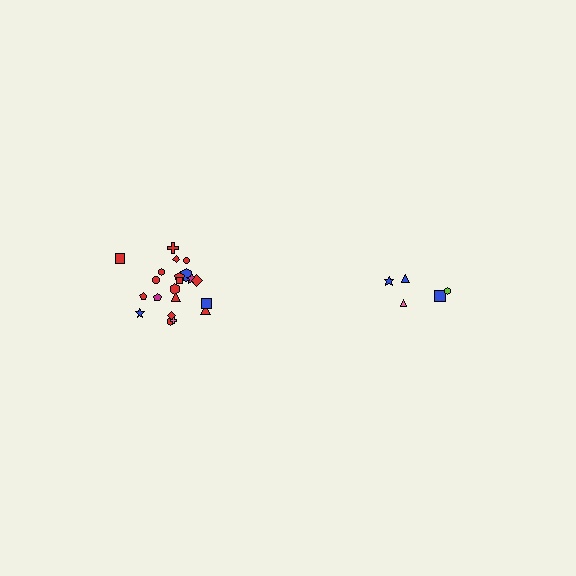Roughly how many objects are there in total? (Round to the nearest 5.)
Roughly 25 objects in total.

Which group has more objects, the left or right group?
The left group.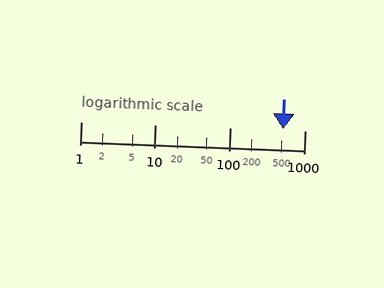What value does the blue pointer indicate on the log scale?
The pointer indicates approximately 510.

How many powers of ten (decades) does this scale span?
The scale spans 3 decades, from 1 to 1000.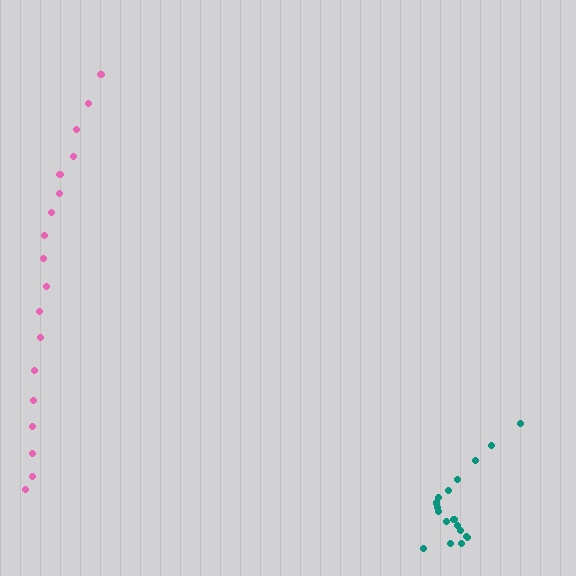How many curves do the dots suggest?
There are 2 distinct paths.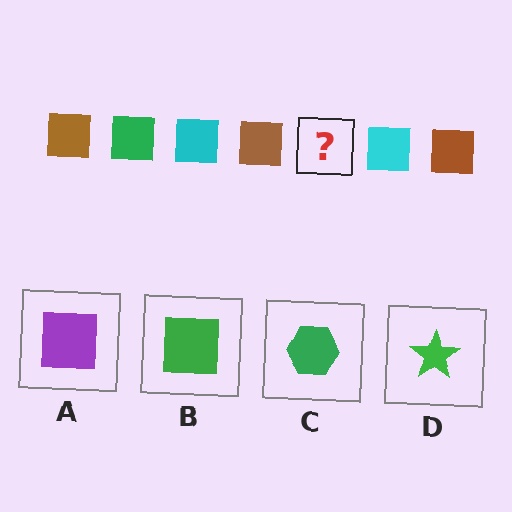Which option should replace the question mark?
Option B.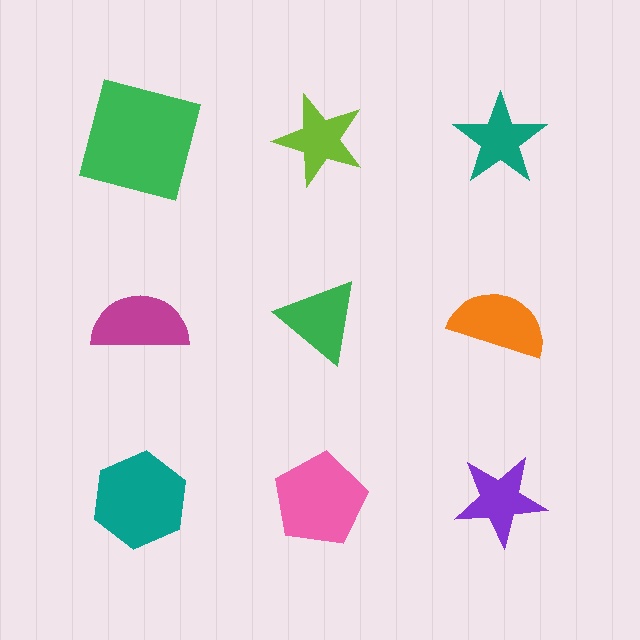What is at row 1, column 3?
A teal star.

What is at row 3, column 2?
A pink pentagon.